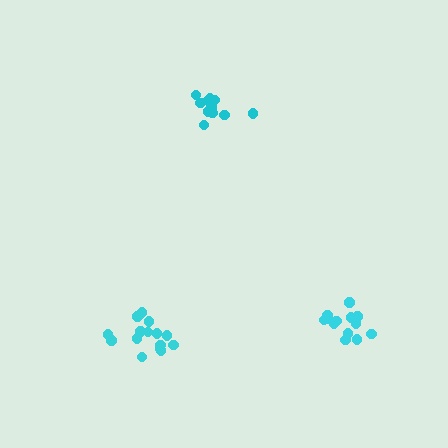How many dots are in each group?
Group 1: 15 dots, Group 2: 13 dots, Group 3: 11 dots (39 total).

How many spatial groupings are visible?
There are 3 spatial groupings.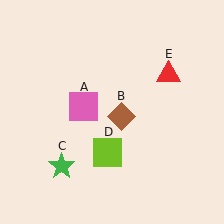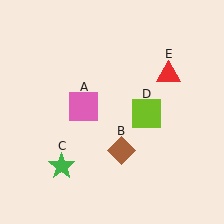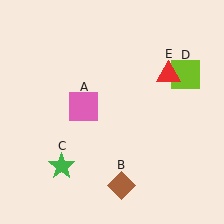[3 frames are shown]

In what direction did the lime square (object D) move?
The lime square (object D) moved up and to the right.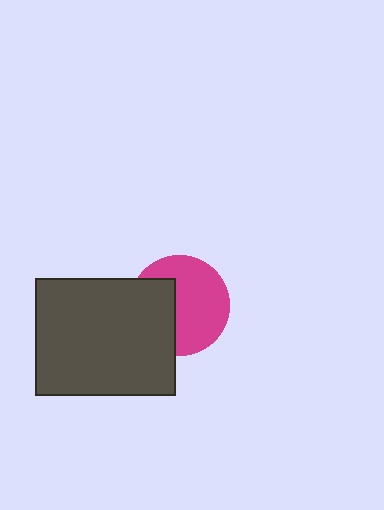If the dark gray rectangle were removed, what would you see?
You would see the complete magenta circle.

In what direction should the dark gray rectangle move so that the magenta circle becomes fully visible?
The dark gray rectangle should move left. That is the shortest direction to clear the overlap and leave the magenta circle fully visible.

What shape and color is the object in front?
The object in front is a dark gray rectangle.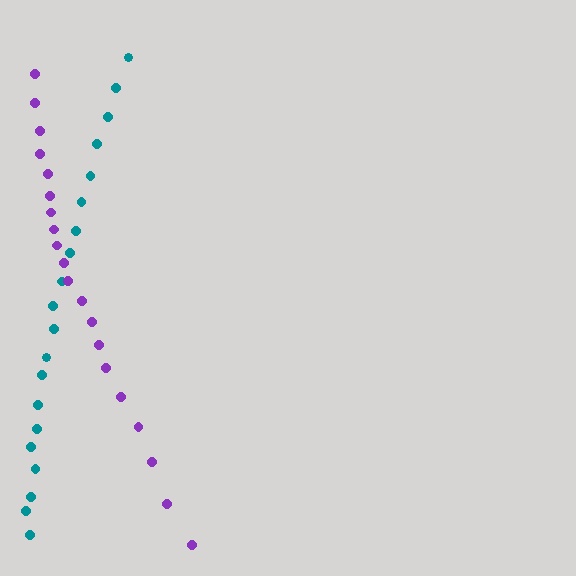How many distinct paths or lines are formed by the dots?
There are 2 distinct paths.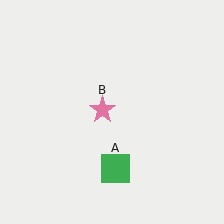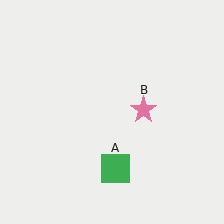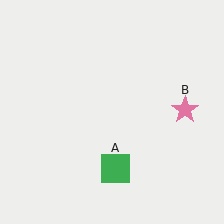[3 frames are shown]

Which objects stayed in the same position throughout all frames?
Green square (object A) remained stationary.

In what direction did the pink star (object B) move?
The pink star (object B) moved right.